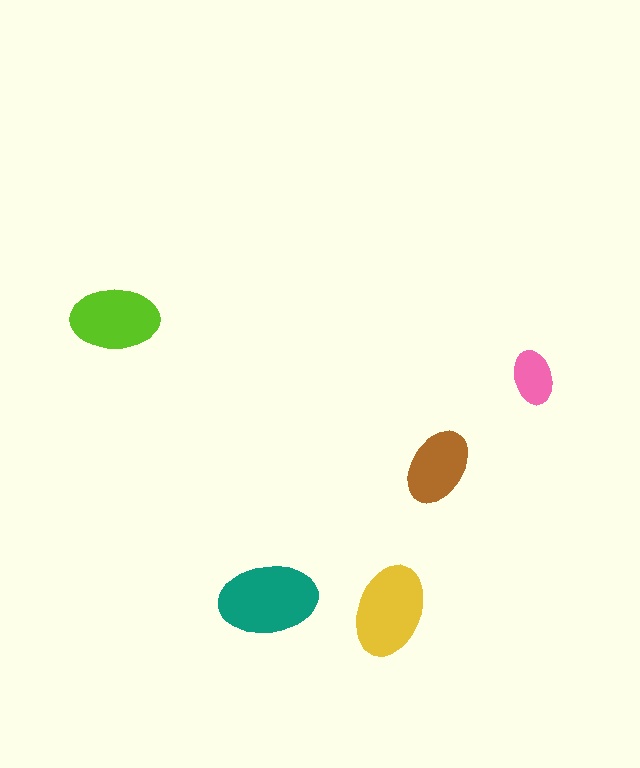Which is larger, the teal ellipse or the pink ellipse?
The teal one.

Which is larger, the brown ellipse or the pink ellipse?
The brown one.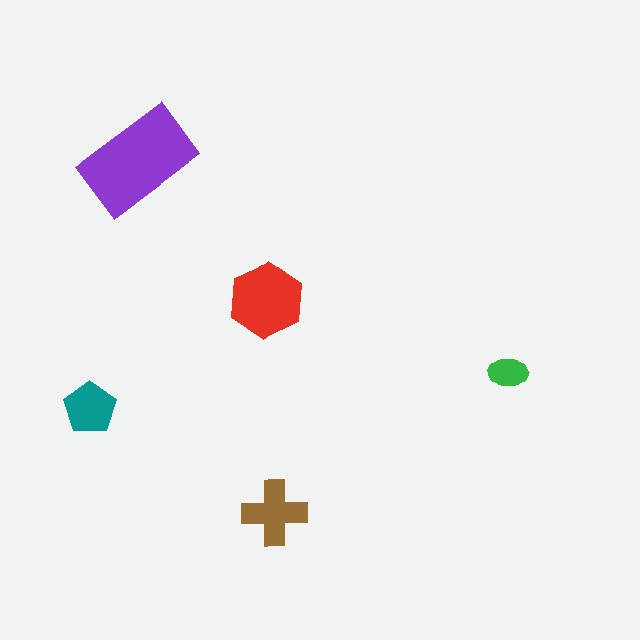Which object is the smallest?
The green ellipse.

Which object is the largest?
The purple rectangle.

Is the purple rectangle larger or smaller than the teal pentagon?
Larger.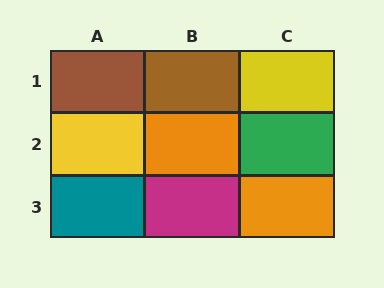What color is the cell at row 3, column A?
Teal.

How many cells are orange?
2 cells are orange.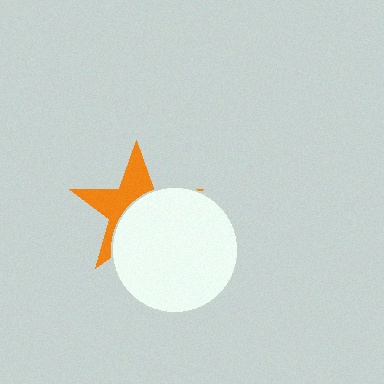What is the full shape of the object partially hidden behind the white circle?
The partially hidden object is an orange star.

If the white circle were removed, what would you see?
You would see the complete orange star.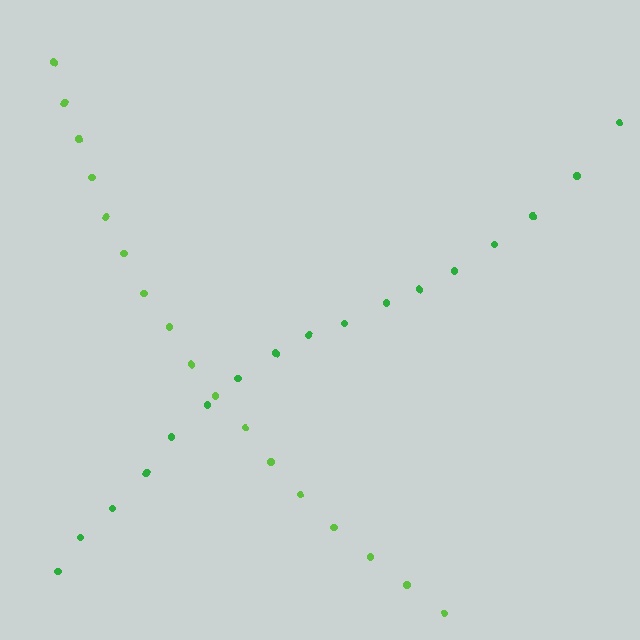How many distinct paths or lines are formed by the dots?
There are 2 distinct paths.